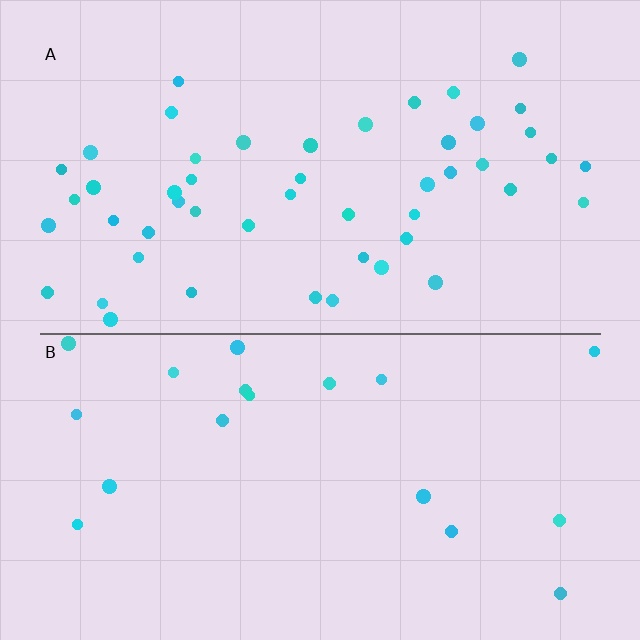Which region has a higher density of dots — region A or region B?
A (the top).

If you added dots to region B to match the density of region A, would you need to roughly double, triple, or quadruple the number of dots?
Approximately triple.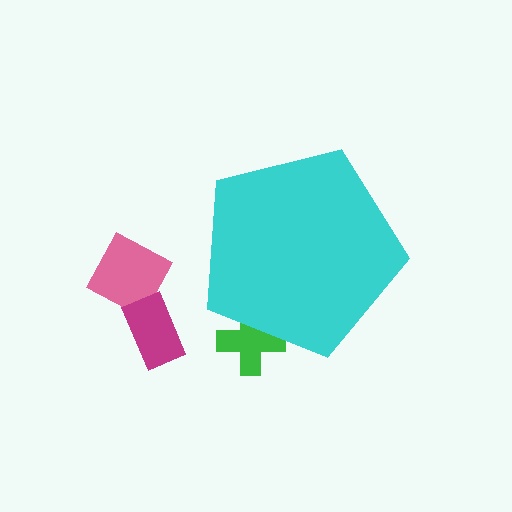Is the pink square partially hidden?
No, the pink square is fully visible.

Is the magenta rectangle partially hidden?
No, the magenta rectangle is fully visible.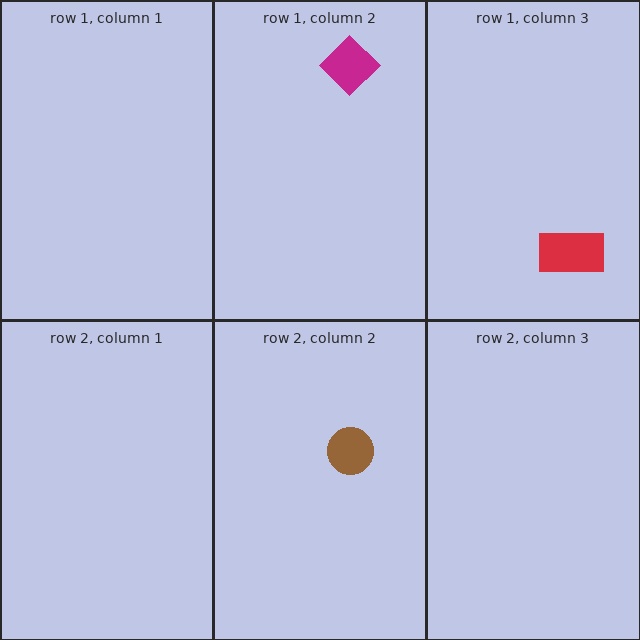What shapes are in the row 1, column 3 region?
The red rectangle.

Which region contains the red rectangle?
The row 1, column 3 region.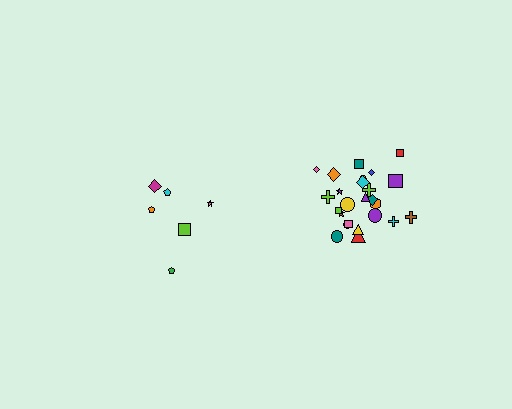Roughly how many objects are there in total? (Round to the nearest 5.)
Roughly 30 objects in total.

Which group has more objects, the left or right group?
The right group.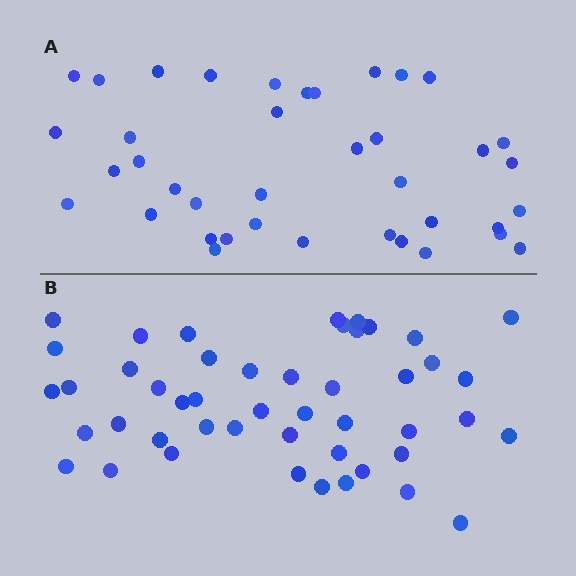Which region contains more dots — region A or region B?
Region B (the bottom region) has more dots.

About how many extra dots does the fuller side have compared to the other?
Region B has roughly 8 or so more dots than region A.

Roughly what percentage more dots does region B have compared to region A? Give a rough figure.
About 20% more.